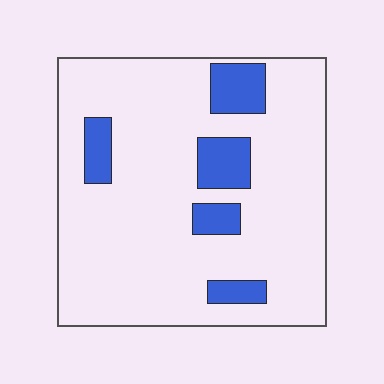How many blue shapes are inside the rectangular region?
5.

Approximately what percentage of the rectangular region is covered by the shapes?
Approximately 15%.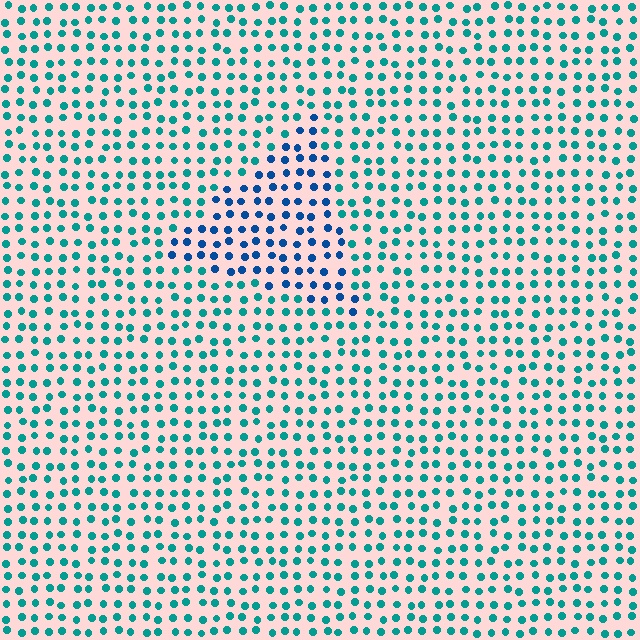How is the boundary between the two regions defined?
The boundary is defined purely by a slight shift in hue (about 36 degrees). Spacing, size, and orientation are identical on both sides.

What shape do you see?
I see a triangle.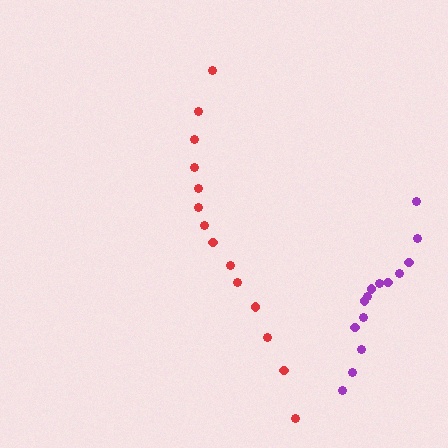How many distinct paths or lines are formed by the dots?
There are 2 distinct paths.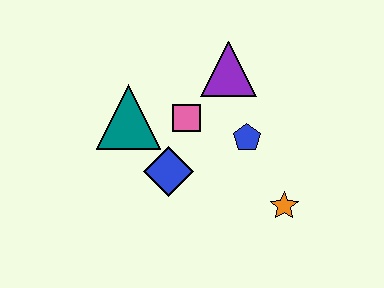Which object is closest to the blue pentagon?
The pink square is closest to the blue pentagon.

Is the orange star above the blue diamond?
No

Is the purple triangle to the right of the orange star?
No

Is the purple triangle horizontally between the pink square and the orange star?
Yes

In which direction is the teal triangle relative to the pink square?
The teal triangle is to the left of the pink square.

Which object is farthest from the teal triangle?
The orange star is farthest from the teal triangle.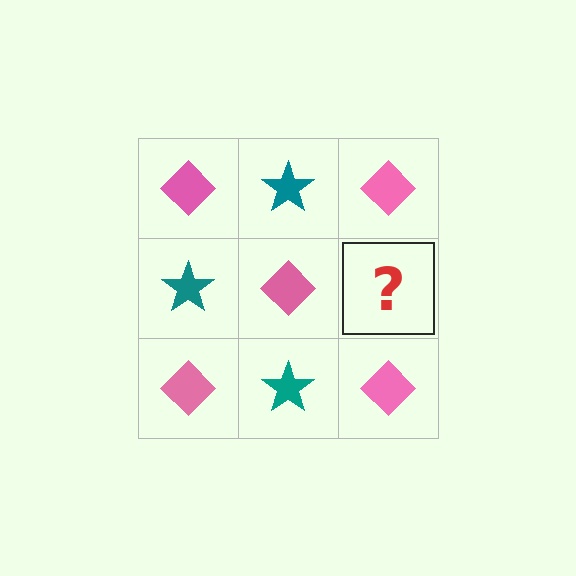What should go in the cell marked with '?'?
The missing cell should contain a teal star.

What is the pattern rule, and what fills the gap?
The rule is that it alternates pink diamond and teal star in a checkerboard pattern. The gap should be filled with a teal star.